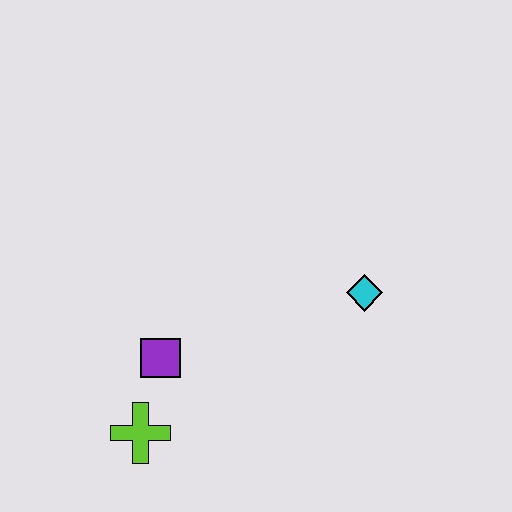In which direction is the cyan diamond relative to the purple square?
The cyan diamond is to the right of the purple square.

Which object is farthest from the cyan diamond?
The lime cross is farthest from the cyan diamond.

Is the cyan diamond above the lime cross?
Yes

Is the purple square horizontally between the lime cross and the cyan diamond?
Yes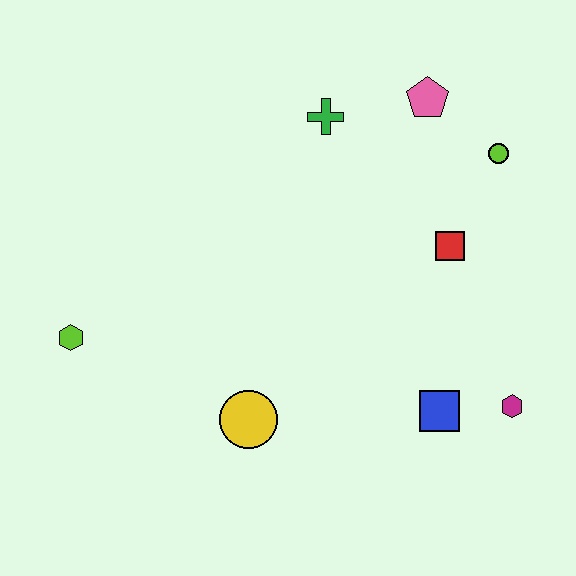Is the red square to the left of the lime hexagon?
No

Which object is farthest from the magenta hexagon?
The lime hexagon is farthest from the magenta hexagon.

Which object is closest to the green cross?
The pink pentagon is closest to the green cross.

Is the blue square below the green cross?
Yes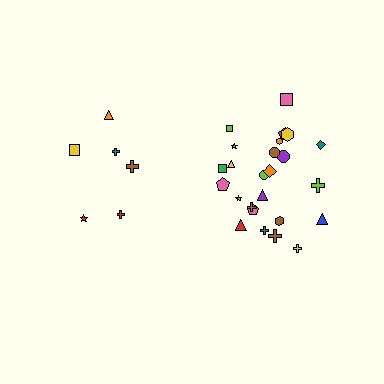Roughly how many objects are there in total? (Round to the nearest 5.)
Roughly 30 objects in total.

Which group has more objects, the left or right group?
The right group.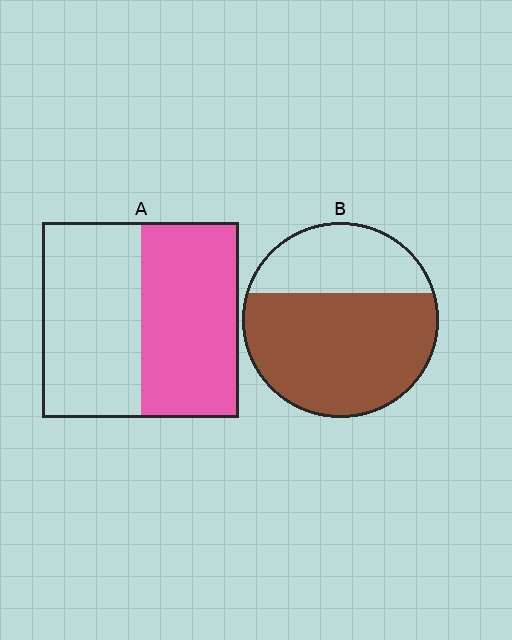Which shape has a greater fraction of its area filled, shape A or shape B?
Shape B.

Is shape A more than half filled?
Roughly half.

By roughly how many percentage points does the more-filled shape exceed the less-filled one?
By roughly 20 percentage points (B over A).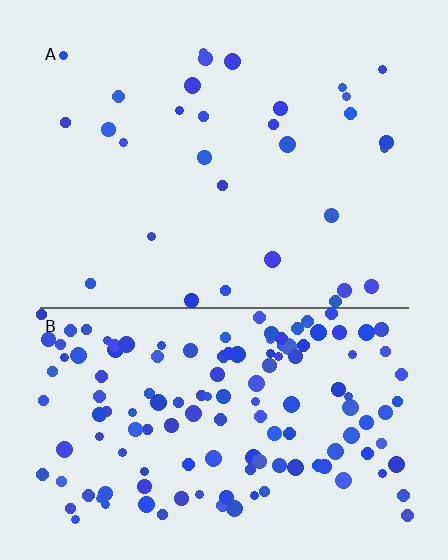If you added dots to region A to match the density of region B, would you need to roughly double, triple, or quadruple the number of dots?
Approximately quadruple.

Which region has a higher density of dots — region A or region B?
B (the bottom).